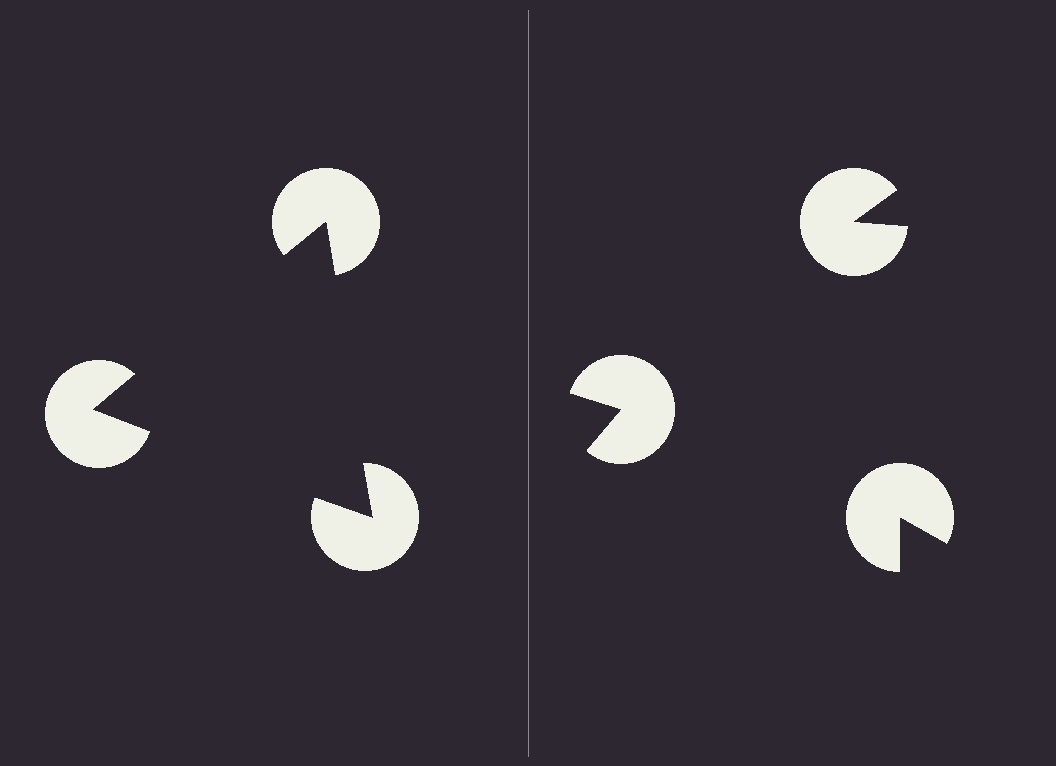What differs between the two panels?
The pac-man discs are positioned identically on both sides; only the wedge orientations differ. On the left they align to a triangle; on the right they are misaligned.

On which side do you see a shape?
An illusory triangle appears on the left side. On the right side the wedge cuts are rotated, so no coherent shape forms.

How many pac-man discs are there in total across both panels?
6 — 3 on each side.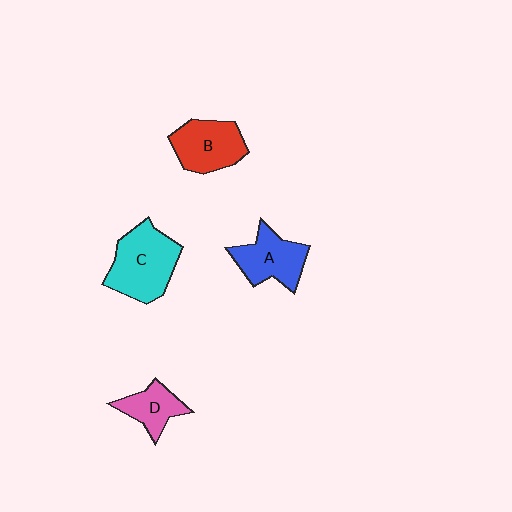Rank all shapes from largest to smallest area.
From largest to smallest: C (cyan), B (red), A (blue), D (pink).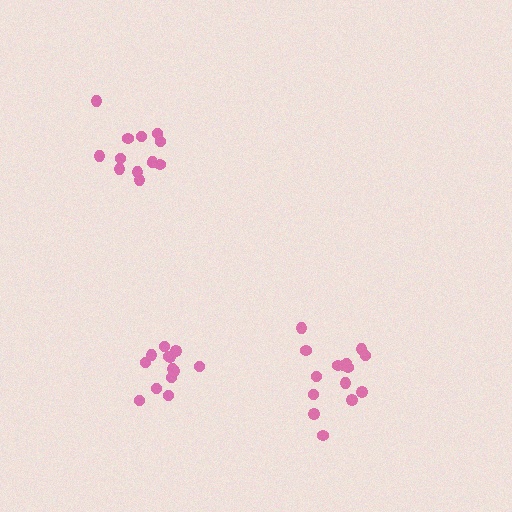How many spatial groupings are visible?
There are 3 spatial groupings.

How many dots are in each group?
Group 1: 15 dots, Group 2: 13 dots, Group 3: 13 dots (41 total).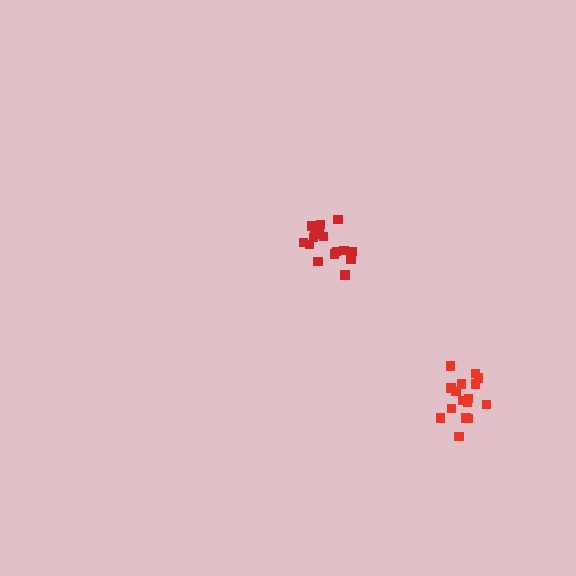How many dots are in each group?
Group 1: 16 dots, Group 2: 16 dots (32 total).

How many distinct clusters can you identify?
There are 2 distinct clusters.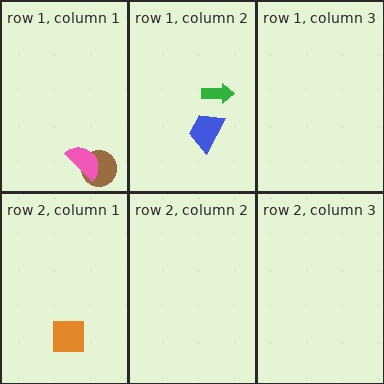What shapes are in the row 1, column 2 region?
The blue trapezoid, the green arrow.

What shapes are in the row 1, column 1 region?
The brown circle, the pink semicircle.